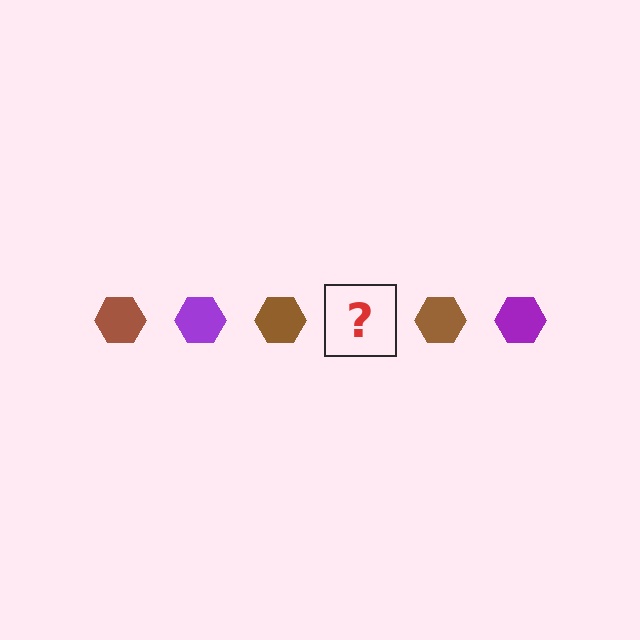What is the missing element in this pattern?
The missing element is a purple hexagon.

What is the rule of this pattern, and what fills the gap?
The rule is that the pattern cycles through brown, purple hexagons. The gap should be filled with a purple hexagon.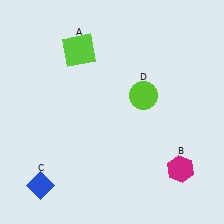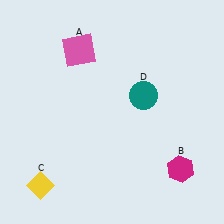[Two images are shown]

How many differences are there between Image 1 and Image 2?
There are 3 differences between the two images.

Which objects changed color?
A changed from lime to pink. C changed from blue to yellow. D changed from lime to teal.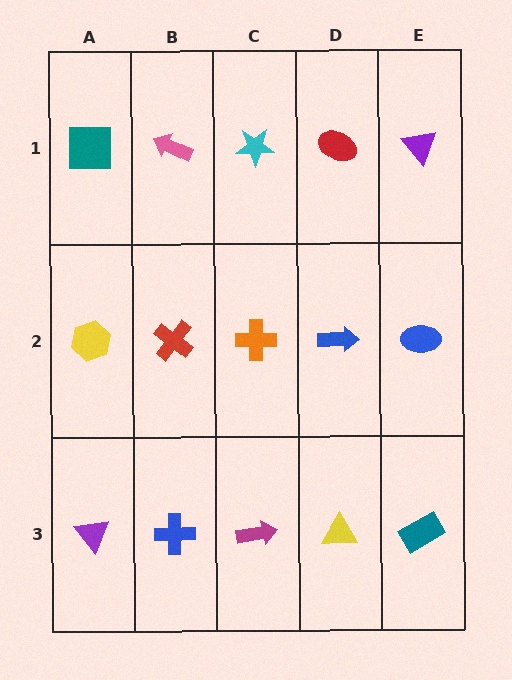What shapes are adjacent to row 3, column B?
A red cross (row 2, column B), a purple triangle (row 3, column A), a magenta arrow (row 3, column C).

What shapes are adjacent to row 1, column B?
A red cross (row 2, column B), a teal square (row 1, column A), a cyan star (row 1, column C).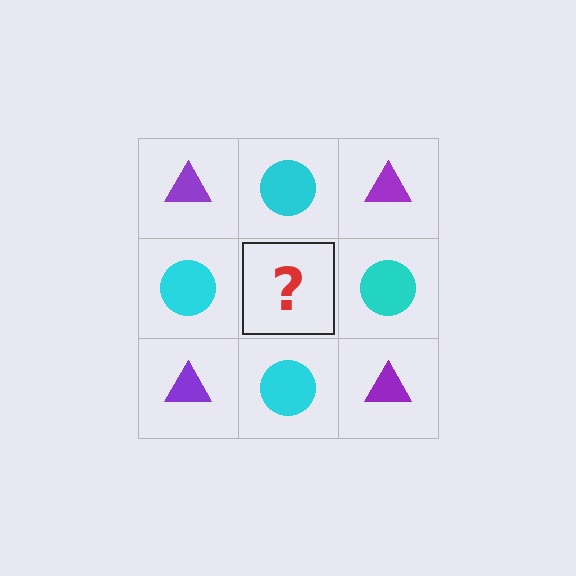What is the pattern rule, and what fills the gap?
The rule is that it alternates purple triangle and cyan circle in a checkerboard pattern. The gap should be filled with a purple triangle.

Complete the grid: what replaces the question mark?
The question mark should be replaced with a purple triangle.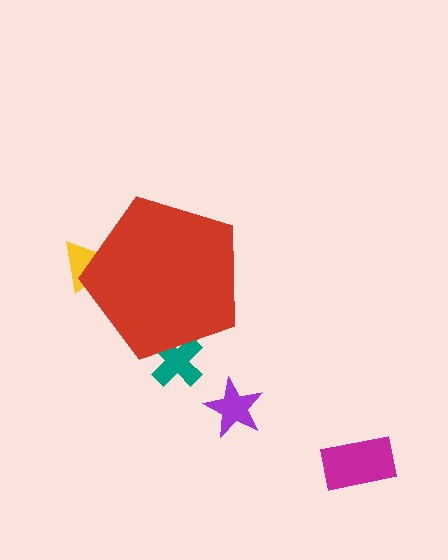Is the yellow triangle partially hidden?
Yes, the yellow triangle is partially hidden behind the red pentagon.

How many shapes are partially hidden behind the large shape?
2 shapes are partially hidden.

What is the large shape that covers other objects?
A red pentagon.